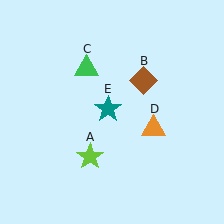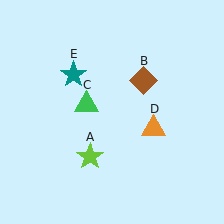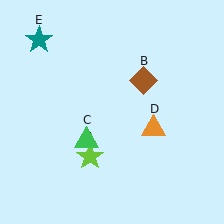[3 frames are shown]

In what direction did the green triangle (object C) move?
The green triangle (object C) moved down.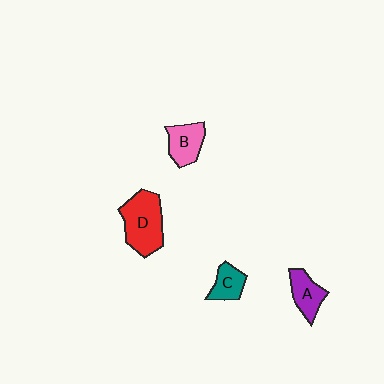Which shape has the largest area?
Shape D (red).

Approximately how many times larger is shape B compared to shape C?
Approximately 1.3 times.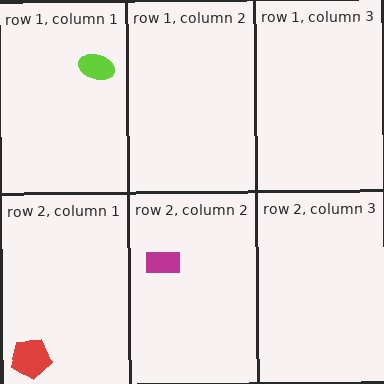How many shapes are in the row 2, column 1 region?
1.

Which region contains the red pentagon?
The row 2, column 1 region.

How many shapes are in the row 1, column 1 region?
1.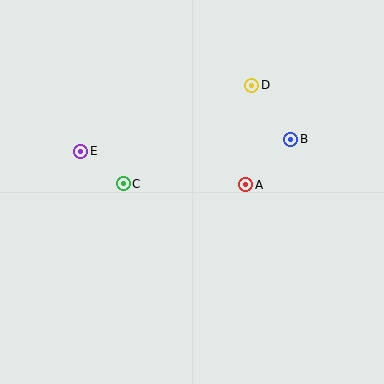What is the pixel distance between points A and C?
The distance between A and C is 123 pixels.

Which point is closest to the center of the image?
Point A at (246, 185) is closest to the center.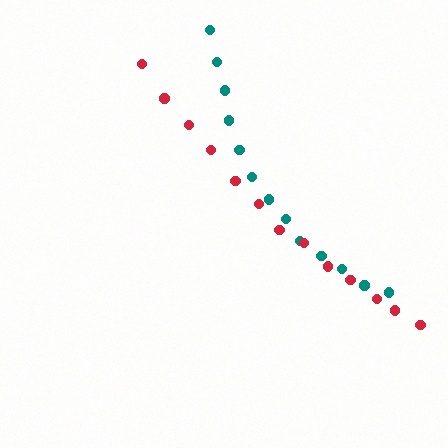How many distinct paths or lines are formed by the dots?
There are 2 distinct paths.